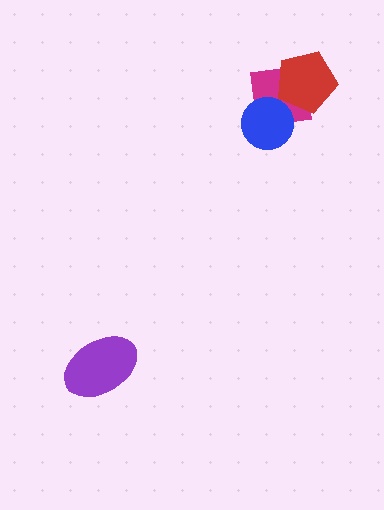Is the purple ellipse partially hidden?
No, no other shape covers it.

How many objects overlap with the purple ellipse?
0 objects overlap with the purple ellipse.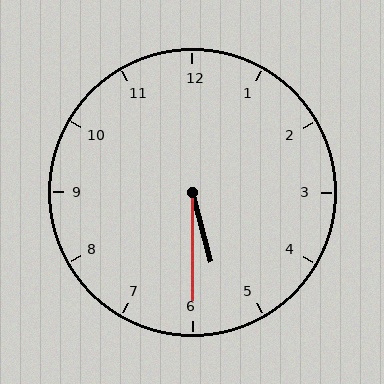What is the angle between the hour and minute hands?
Approximately 15 degrees.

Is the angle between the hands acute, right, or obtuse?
It is acute.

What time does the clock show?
5:30.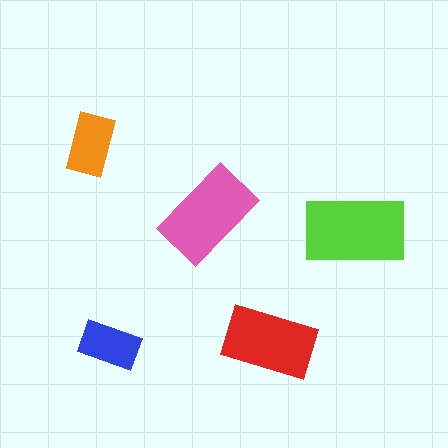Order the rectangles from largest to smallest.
the lime one, the pink one, the red one, the orange one, the blue one.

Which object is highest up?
The orange rectangle is topmost.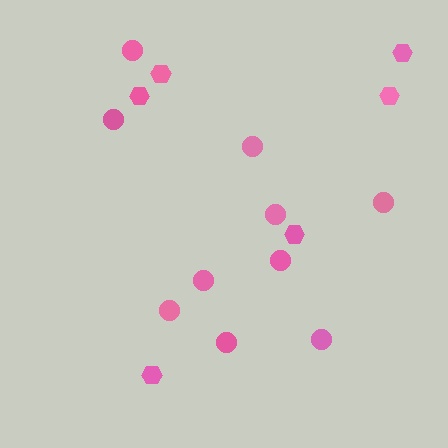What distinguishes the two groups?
There are 2 groups: one group of circles (10) and one group of hexagons (6).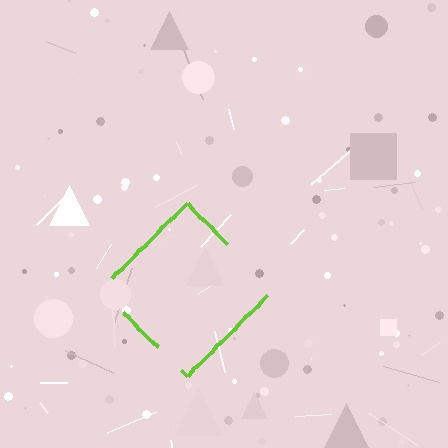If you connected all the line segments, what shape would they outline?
They would outline a diamond.